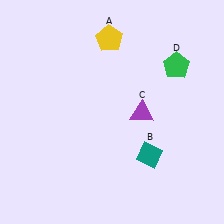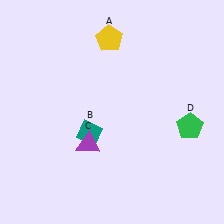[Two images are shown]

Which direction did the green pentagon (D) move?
The green pentagon (D) moved down.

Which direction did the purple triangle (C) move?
The purple triangle (C) moved left.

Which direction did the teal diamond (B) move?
The teal diamond (B) moved left.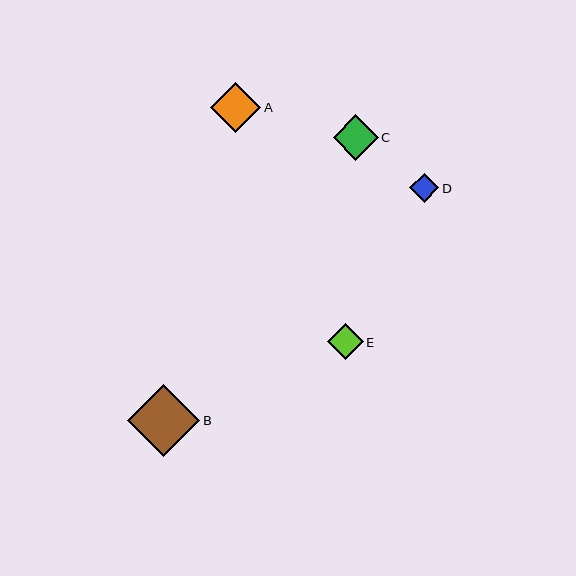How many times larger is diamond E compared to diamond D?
Diamond E is approximately 1.2 times the size of diamond D.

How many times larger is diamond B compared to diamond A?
Diamond B is approximately 1.4 times the size of diamond A.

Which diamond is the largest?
Diamond B is the largest with a size of approximately 72 pixels.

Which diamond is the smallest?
Diamond D is the smallest with a size of approximately 29 pixels.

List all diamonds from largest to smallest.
From largest to smallest: B, A, C, E, D.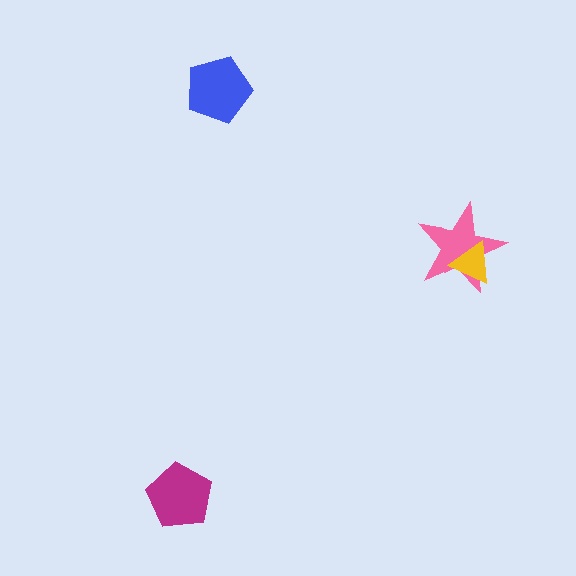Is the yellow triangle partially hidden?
No, no other shape covers it.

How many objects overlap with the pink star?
1 object overlaps with the pink star.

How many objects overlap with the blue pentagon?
0 objects overlap with the blue pentagon.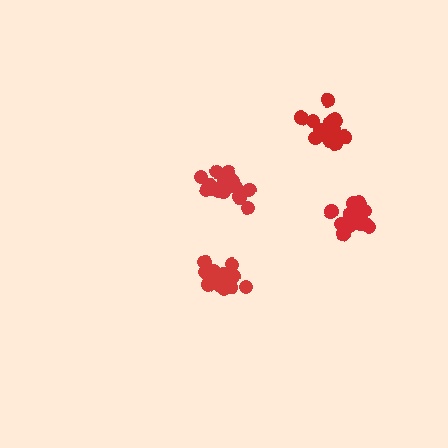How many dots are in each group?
Group 1: 17 dots, Group 2: 18 dots, Group 3: 14 dots, Group 4: 18 dots (67 total).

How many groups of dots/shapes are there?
There are 4 groups.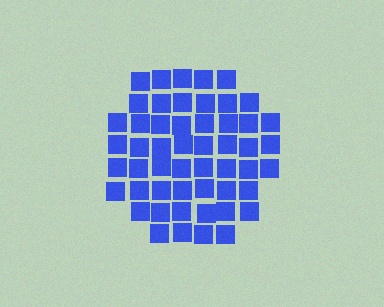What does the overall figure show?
The overall figure shows a hexagon.